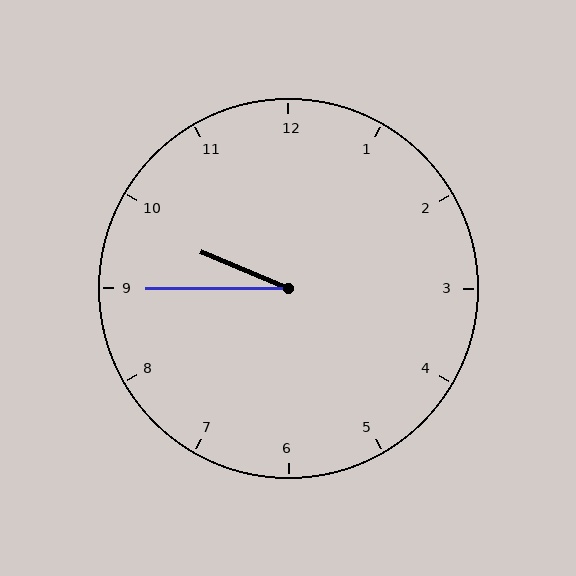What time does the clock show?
9:45.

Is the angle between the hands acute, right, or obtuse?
It is acute.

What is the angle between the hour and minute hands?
Approximately 22 degrees.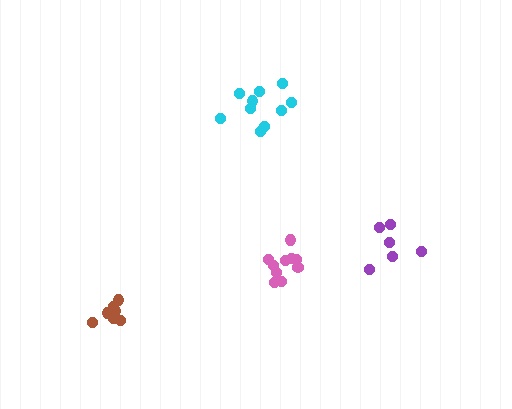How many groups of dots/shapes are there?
There are 4 groups.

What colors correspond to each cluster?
The clusters are colored: cyan, pink, brown, purple.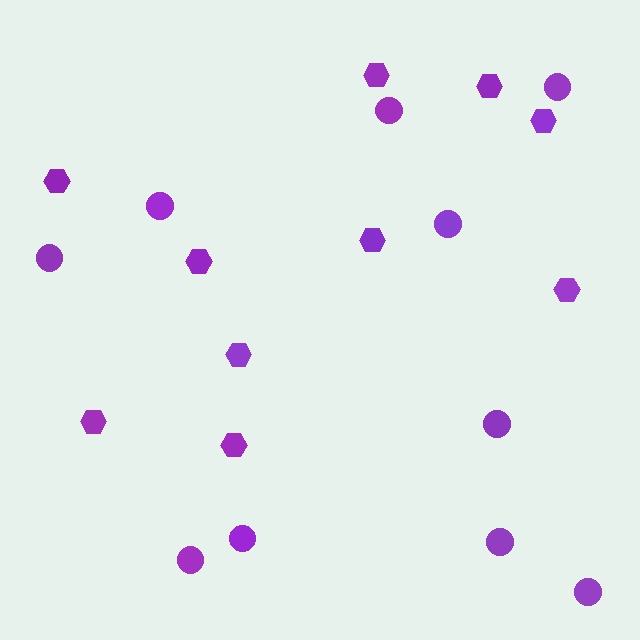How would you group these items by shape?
There are 2 groups: one group of hexagons (10) and one group of circles (10).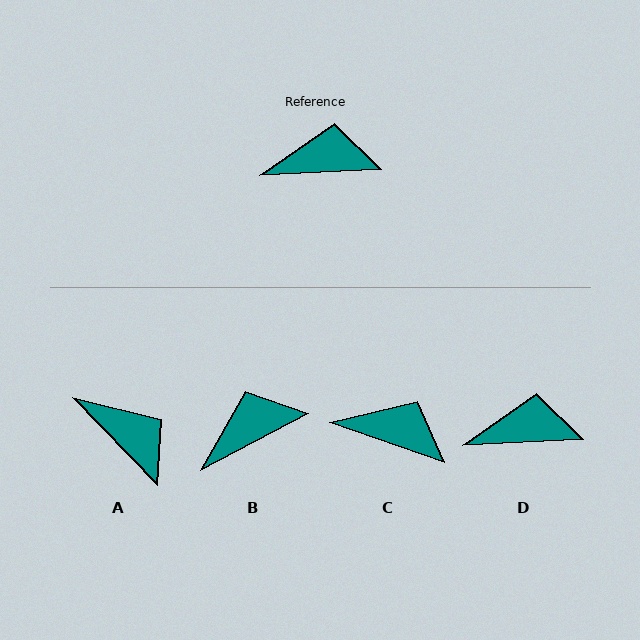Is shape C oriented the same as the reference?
No, it is off by about 22 degrees.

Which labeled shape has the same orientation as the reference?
D.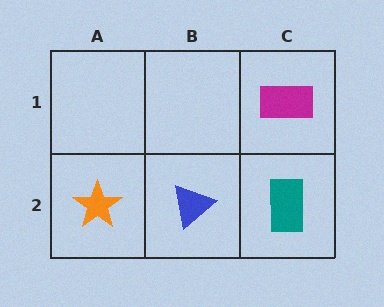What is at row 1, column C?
A magenta rectangle.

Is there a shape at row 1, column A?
No, that cell is empty.